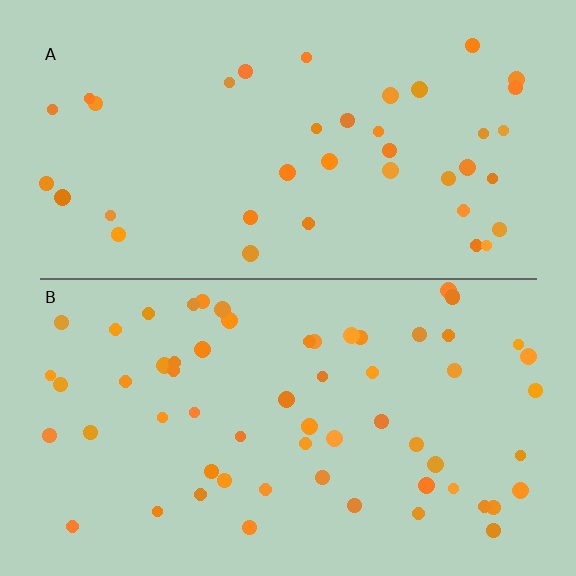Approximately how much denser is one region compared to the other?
Approximately 1.6× — region B over region A.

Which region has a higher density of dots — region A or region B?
B (the bottom).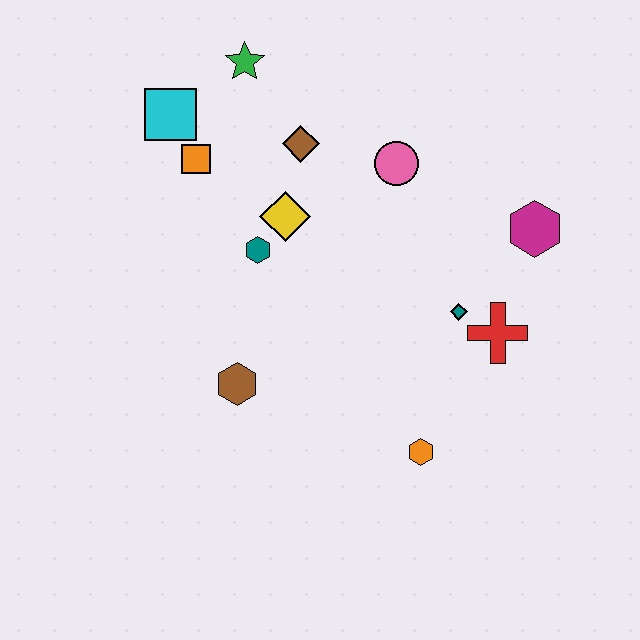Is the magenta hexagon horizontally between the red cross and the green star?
No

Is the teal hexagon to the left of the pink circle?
Yes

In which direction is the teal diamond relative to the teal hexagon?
The teal diamond is to the right of the teal hexagon.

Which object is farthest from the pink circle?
The orange hexagon is farthest from the pink circle.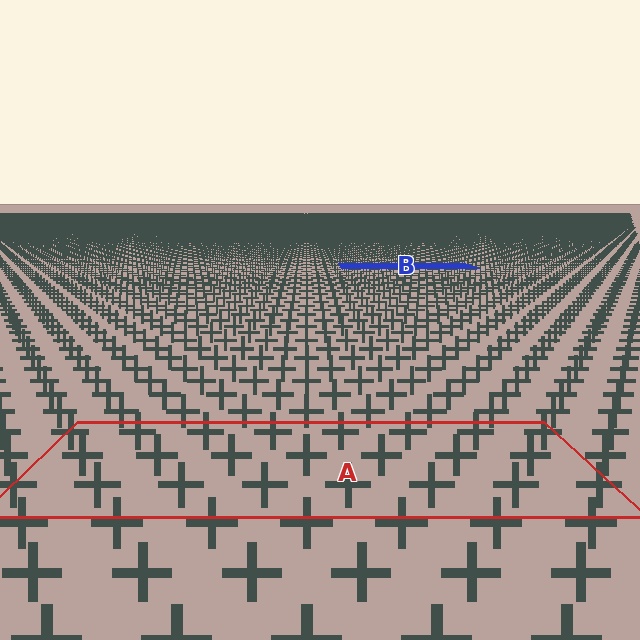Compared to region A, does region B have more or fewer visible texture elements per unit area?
Region B has more texture elements per unit area — they are packed more densely because it is farther away.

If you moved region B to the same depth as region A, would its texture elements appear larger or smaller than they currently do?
They would appear larger. At a closer depth, the same texture elements are projected at a bigger on-screen size.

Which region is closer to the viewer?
Region A is closer. The texture elements there are larger and more spread out.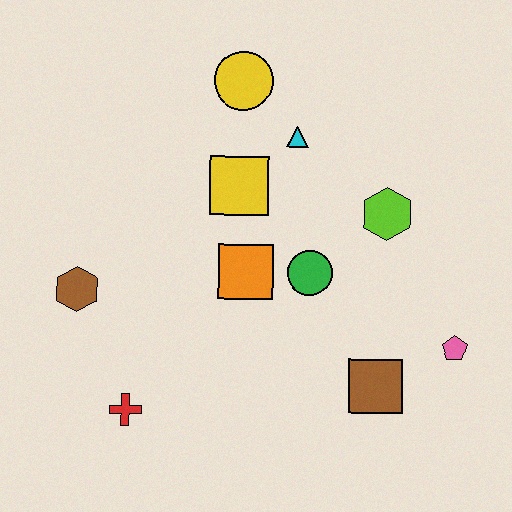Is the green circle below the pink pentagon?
No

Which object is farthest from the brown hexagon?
The pink pentagon is farthest from the brown hexagon.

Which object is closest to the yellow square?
The cyan triangle is closest to the yellow square.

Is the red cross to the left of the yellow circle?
Yes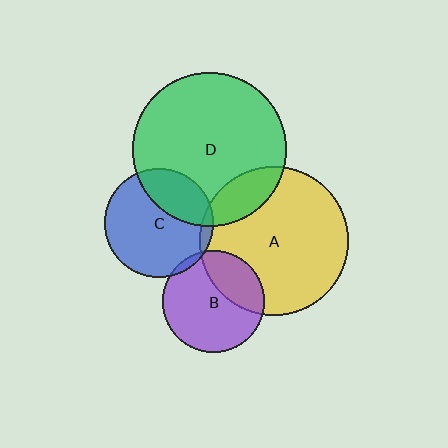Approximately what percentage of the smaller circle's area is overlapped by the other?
Approximately 15%.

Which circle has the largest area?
Circle D (green).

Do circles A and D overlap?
Yes.